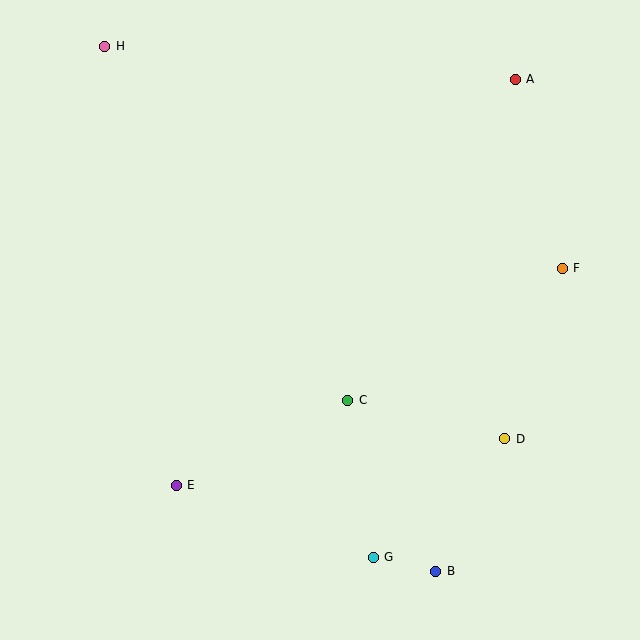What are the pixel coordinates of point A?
Point A is at (515, 79).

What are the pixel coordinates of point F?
Point F is at (562, 268).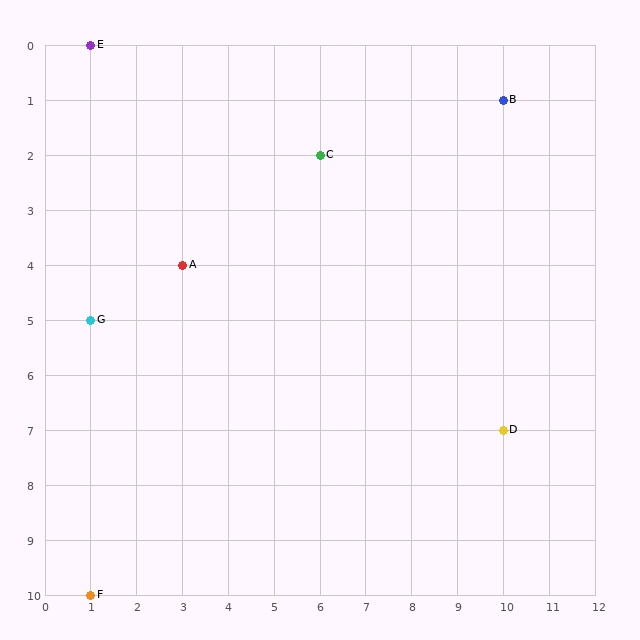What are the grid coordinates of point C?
Point C is at grid coordinates (6, 2).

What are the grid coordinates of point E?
Point E is at grid coordinates (1, 0).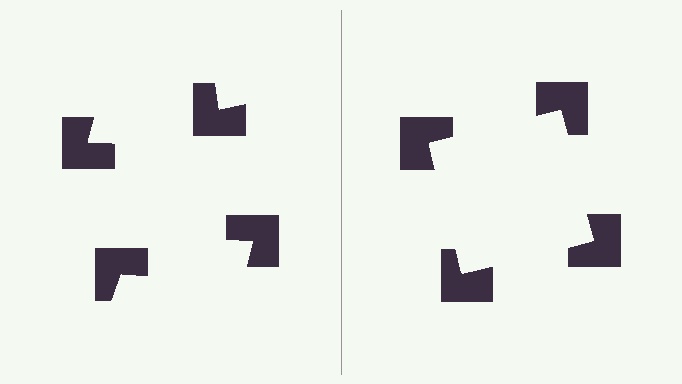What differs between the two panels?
The notched squares are positioned identically on both sides; only the wedge orientations differ. On the right they align to a square; on the left they are misaligned.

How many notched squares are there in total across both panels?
8 — 4 on each side.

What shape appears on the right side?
An illusory square.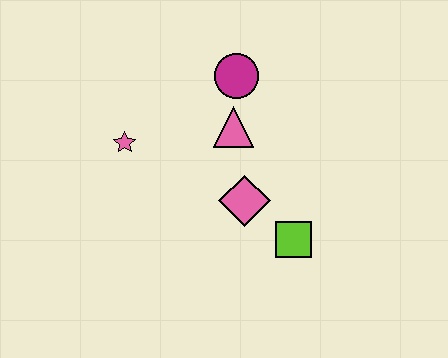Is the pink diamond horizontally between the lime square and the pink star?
Yes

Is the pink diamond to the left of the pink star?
No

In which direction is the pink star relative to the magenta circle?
The pink star is to the left of the magenta circle.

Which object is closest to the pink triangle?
The magenta circle is closest to the pink triangle.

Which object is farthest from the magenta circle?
The lime square is farthest from the magenta circle.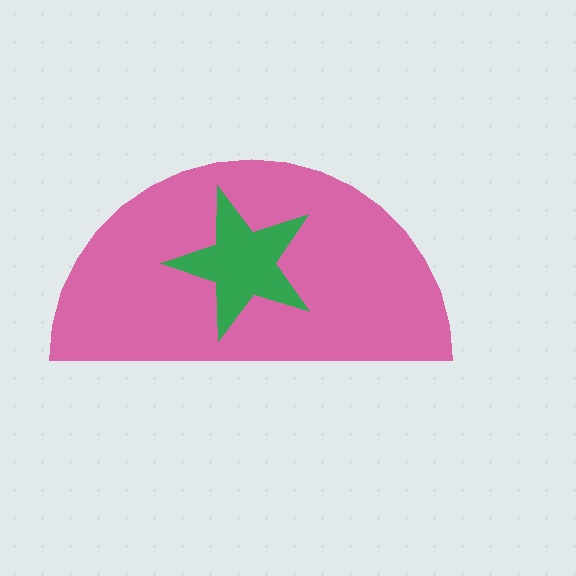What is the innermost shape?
The green star.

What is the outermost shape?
The pink semicircle.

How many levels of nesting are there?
2.